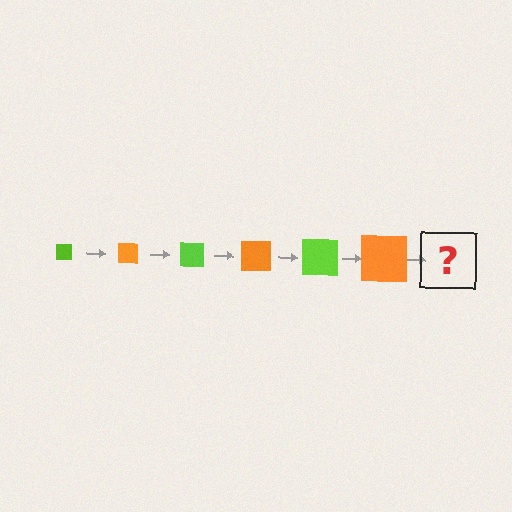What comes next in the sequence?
The next element should be a lime square, larger than the previous one.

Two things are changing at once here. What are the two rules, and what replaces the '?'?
The two rules are that the square grows larger each step and the color cycles through lime and orange. The '?' should be a lime square, larger than the previous one.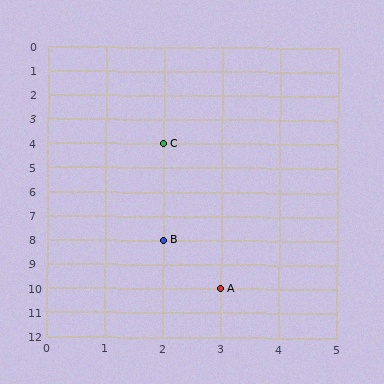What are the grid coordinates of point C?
Point C is at grid coordinates (2, 4).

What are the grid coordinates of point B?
Point B is at grid coordinates (2, 8).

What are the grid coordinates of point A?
Point A is at grid coordinates (3, 10).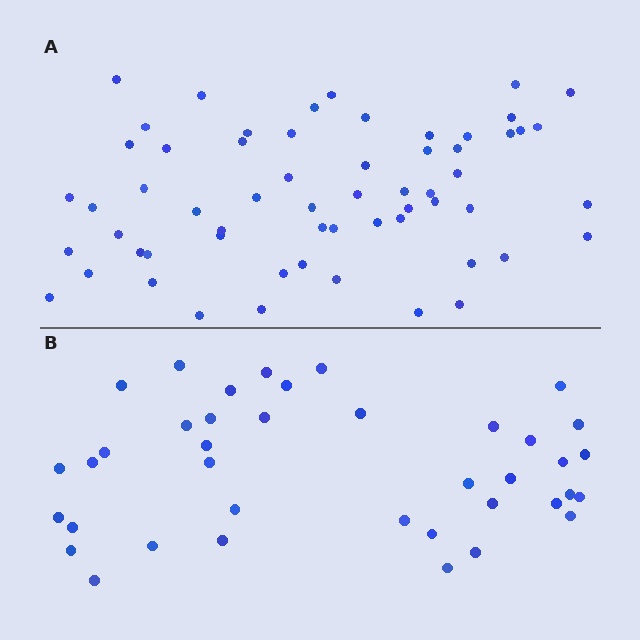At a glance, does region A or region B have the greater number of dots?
Region A (the top region) has more dots.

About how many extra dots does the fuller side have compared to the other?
Region A has approximately 20 more dots than region B.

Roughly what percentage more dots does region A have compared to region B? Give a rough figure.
About 55% more.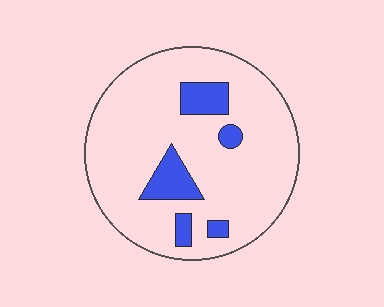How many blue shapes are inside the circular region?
5.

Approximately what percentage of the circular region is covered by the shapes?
Approximately 15%.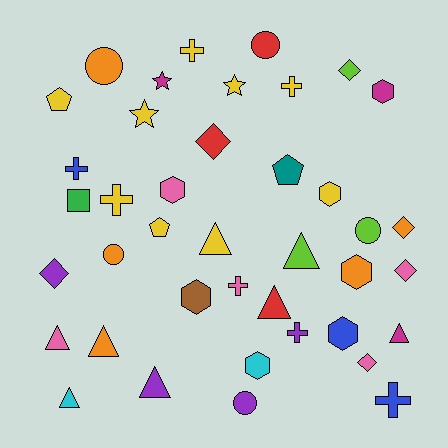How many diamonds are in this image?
There are 6 diamonds.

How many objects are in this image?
There are 40 objects.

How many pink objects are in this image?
There are 5 pink objects.